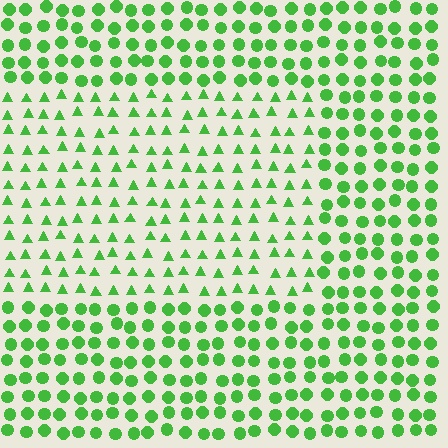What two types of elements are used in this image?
The image uses triangles inside the rectangle region and circles outside it.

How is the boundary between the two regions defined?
The boundary is defined by a change in element shape: triangles inside vs. circles outside. All elements share the same color and spacing.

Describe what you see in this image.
The image is filled with small green elements arranged in a uniform grid. A rectangle-shaped region contains triangles, while the surrounding area contains circles. The boundary is defined purely by the change in element shape.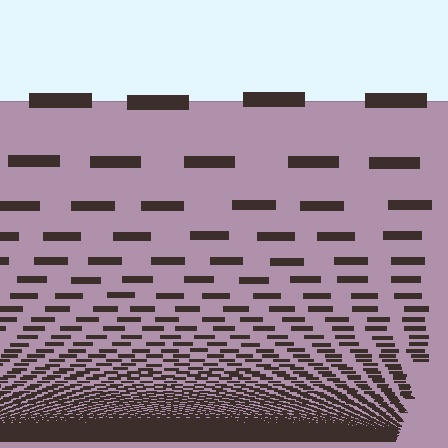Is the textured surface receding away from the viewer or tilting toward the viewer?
The surface appears to tilt toward the viewer. Texture elements get larger and sparser toward the top.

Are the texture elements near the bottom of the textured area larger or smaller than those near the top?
Smaller. The gradient is inverted — elements near the bottom are smaller and denser.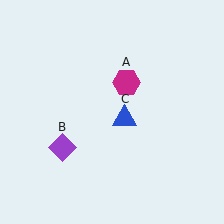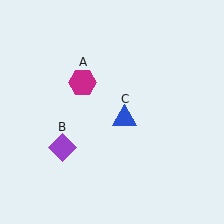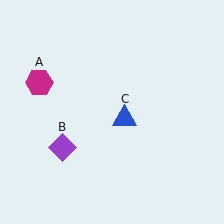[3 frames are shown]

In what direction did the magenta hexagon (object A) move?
The magenta hexagon (object A) moved left.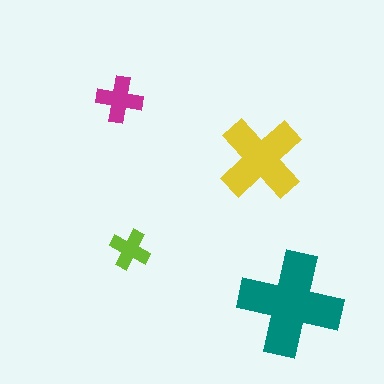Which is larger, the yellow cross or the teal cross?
The teal one.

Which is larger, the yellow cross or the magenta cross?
The yellow one.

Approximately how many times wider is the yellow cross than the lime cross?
About 2 times wider.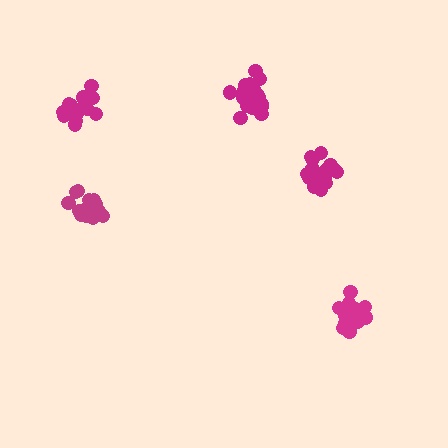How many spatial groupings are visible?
There are 5 spatial groupings.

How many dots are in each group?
Group 1: 20 dots, Group 2: 16 dots, Group 3: 17 dots, Group 4: 19 dots, Group 5: 15 dots (87 total).